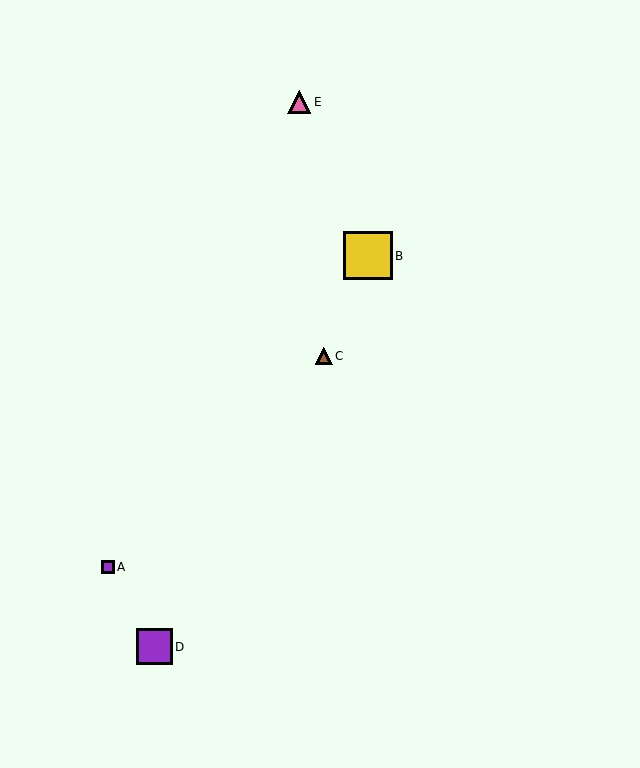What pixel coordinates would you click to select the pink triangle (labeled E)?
Click at (299, 102) to select the pink triangle E.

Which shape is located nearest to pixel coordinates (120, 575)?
The purple square (labeled A) at (108, 567) is nearest to that location.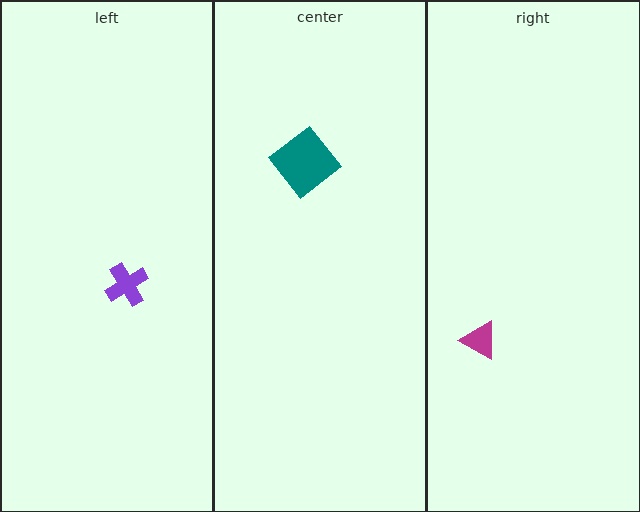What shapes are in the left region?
The purple cross.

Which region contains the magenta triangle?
The right region.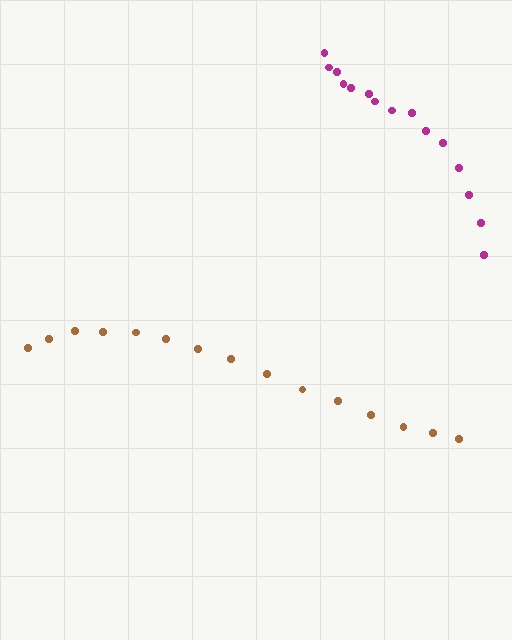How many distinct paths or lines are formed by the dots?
There are 2 distinct paths.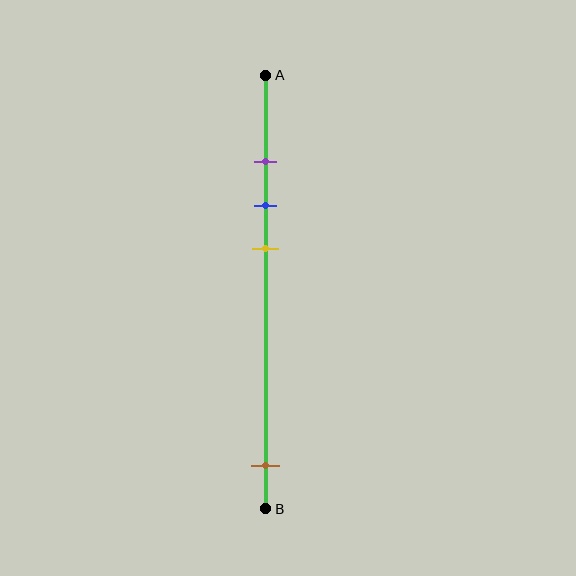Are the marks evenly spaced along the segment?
No, the marks are not evenly spaced.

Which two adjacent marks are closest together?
The purple and blue marks are the closest adjacent pair.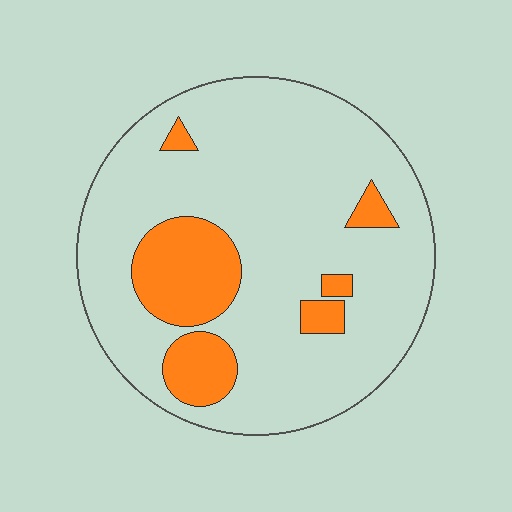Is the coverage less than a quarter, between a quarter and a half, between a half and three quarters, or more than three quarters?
Less than a quarter.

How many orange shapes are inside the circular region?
6.